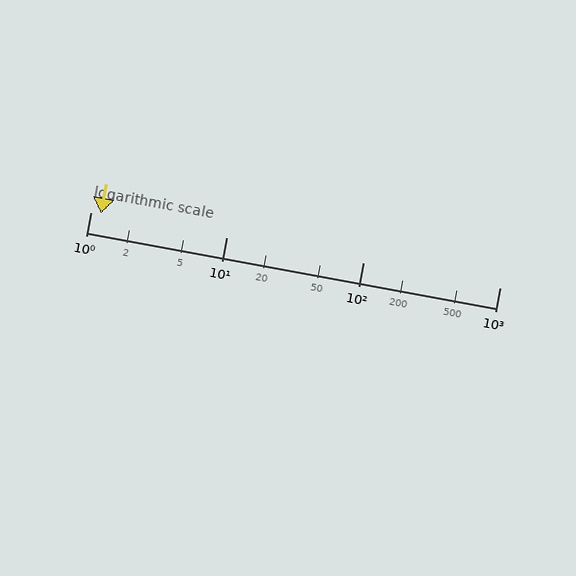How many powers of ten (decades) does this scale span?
The scale spans 3 decades, from 1 to 1000.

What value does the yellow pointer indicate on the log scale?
The pointer indicates approximately 1.2.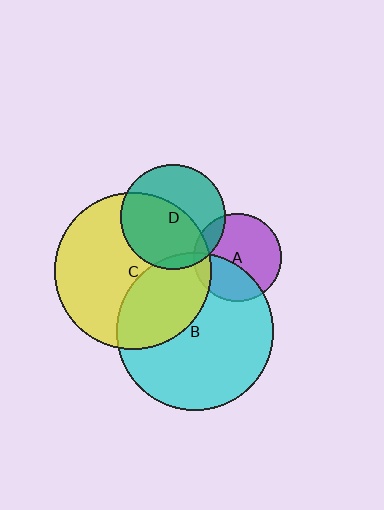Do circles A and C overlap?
Yes.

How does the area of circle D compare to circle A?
Approximately 1.4 times.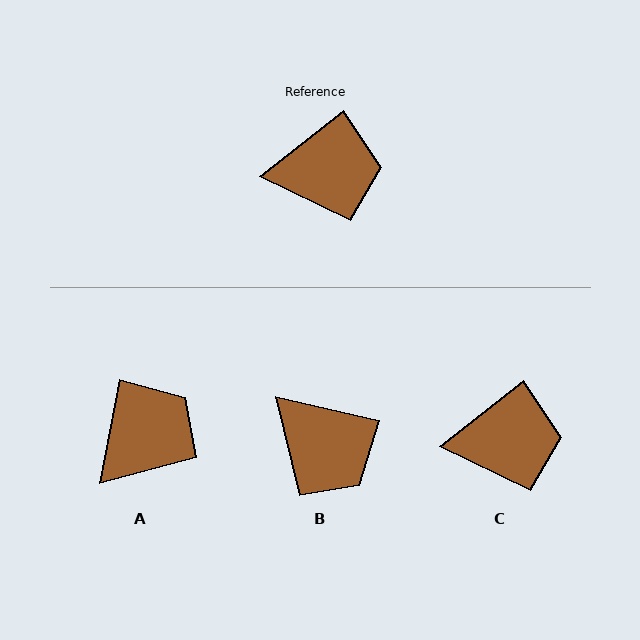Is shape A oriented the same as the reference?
No, it is off by about 41 degrees.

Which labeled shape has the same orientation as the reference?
C.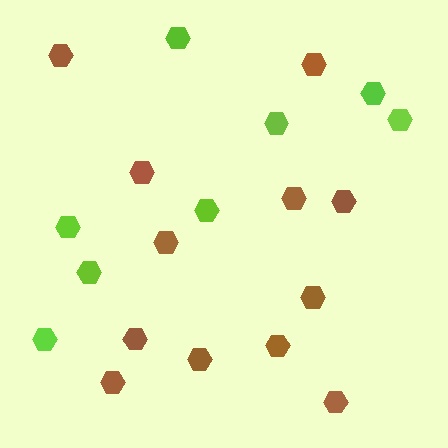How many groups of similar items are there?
There are 2 groups: one group of brown hexagons (12) and one group of lime hexagons (8).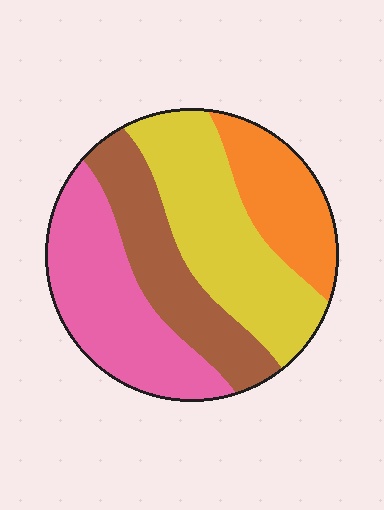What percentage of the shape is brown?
Brown covers around 20% of the shape.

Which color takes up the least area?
Orange, at roughly 20%.